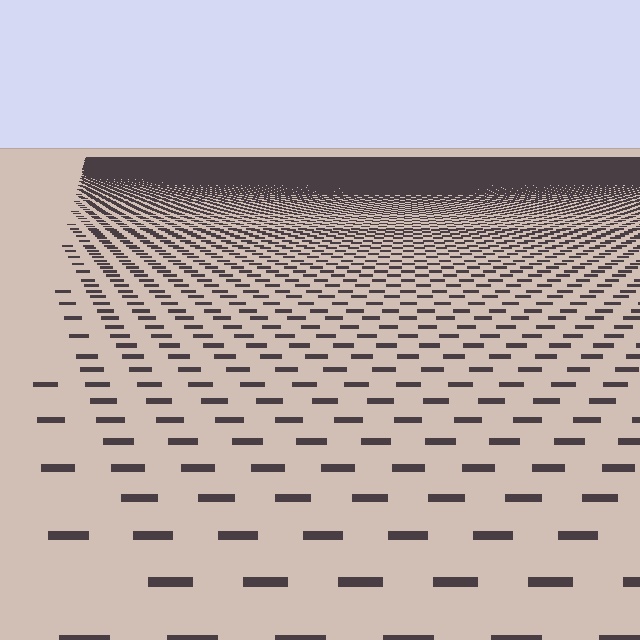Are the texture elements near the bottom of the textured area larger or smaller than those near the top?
Larger. Near the bottom, elements are closer to the viewer and appear at a bigger on-screen size.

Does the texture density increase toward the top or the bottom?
Density increases toward the top.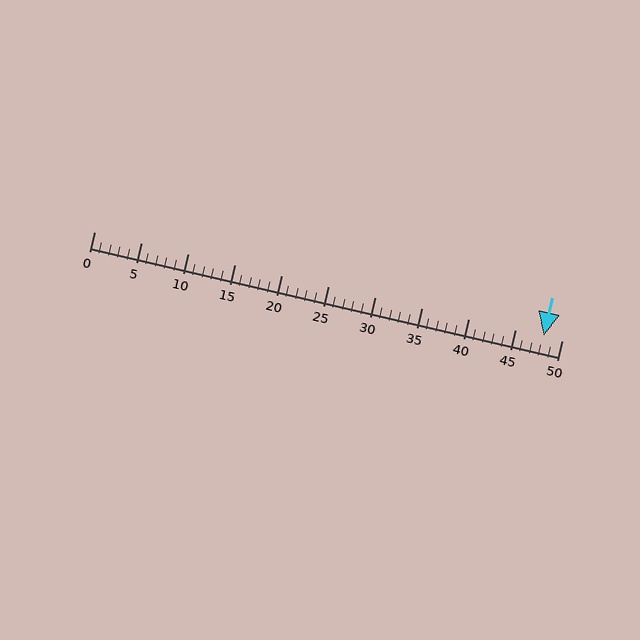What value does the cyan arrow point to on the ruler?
The cyan arrow points to approximately 48.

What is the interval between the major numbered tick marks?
The major tick marks are spaced 5 units apart.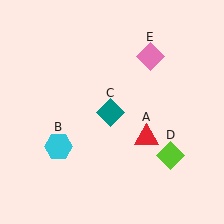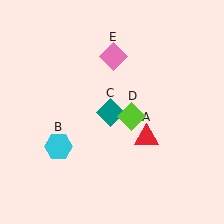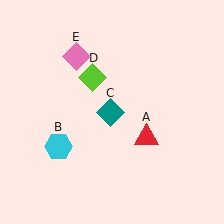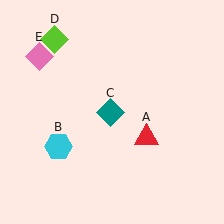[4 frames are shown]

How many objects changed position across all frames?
2 objects changed position: lime diamond (object D), pink diamond (object E).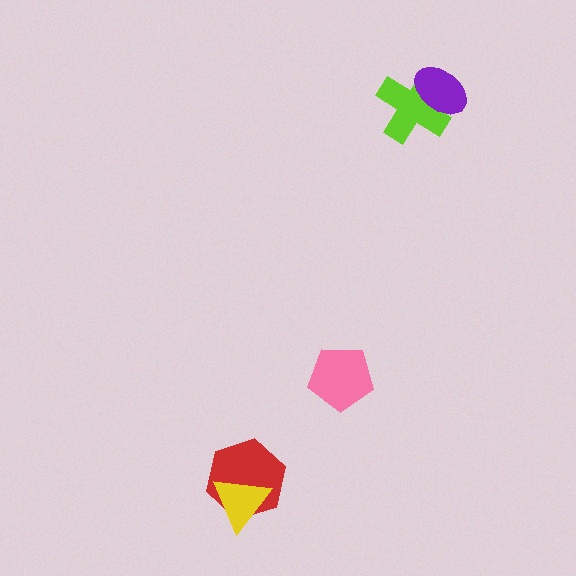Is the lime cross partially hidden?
Yes, it is partially covered by another shape.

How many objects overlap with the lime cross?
1 object overlaps with the lime cross.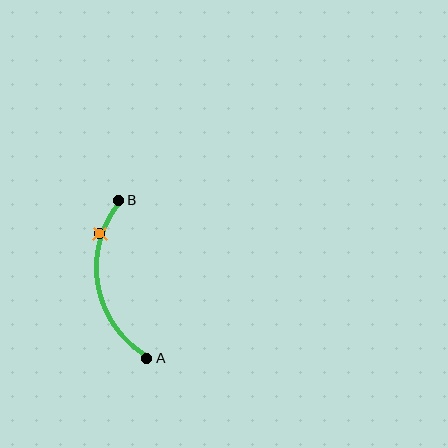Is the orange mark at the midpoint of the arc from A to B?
No. The orange mark lies on the arc but is closer to endpoint B. The arc midpoint would be at the point on the curve equidistant along the arc from both A and B.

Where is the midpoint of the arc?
The arc midpoint is the point on the curve farthest from the straight line joining A and B. It sits to the left of that line.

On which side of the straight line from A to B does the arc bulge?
The arc bulges to the left of the straight line connecting A and B.